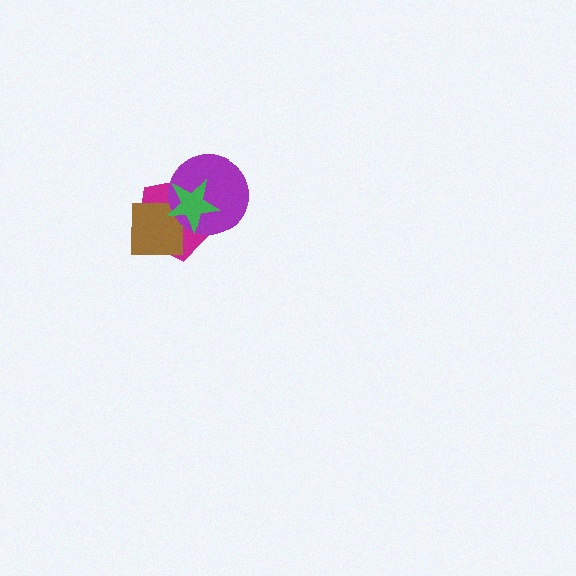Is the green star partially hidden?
No, no other shape covers it.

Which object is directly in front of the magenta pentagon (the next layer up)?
The brown square is directly in front of the magenta pentagon.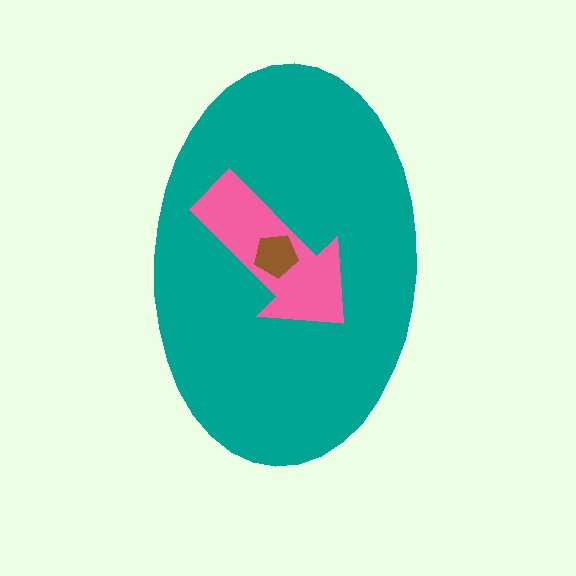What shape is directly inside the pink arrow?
The brown pentagon.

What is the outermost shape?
The teal ellipse.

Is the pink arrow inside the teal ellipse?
Yes.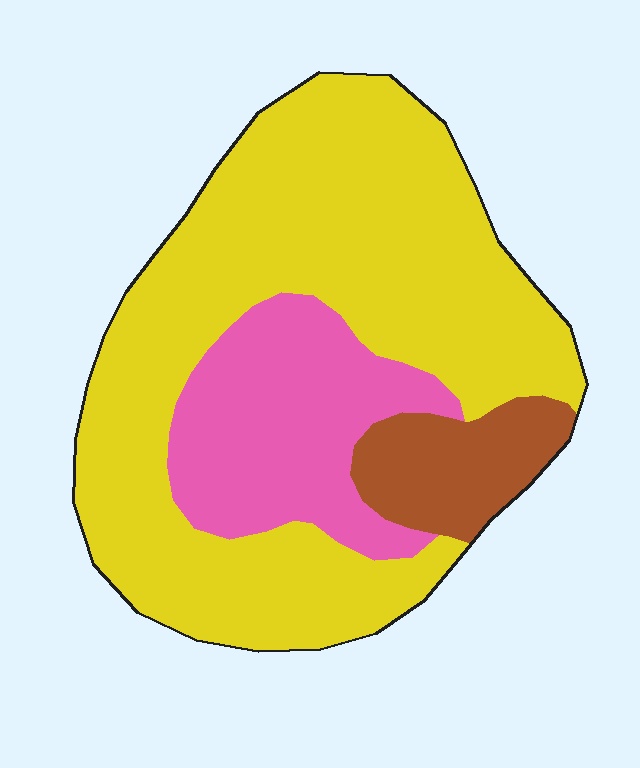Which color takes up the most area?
Yellow, at roughly 65%.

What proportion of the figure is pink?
Pink takes up about one quarter (1/4) of the figure.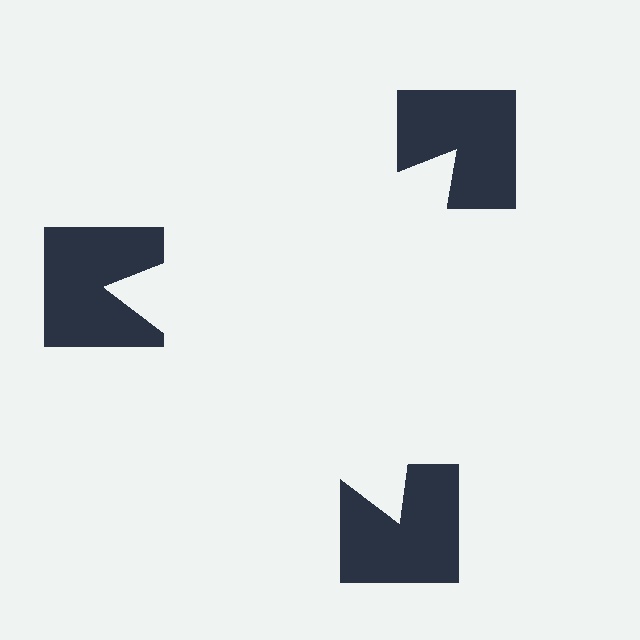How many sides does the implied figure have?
3 sides.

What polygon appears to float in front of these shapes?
An illusory triangle — its edges are inferred from the aligned wedge cuts in the notched squares, not physically drawn.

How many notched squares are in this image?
There are 3 — one at each vertex of the illusory triangle.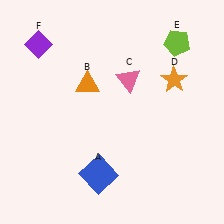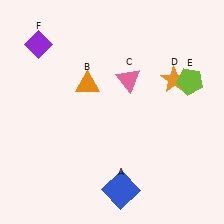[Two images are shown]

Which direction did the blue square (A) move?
The blue square (A) moved right.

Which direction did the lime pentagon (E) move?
The lime pentagon (E) moved down.